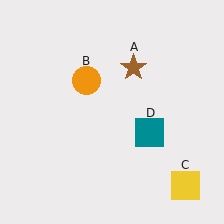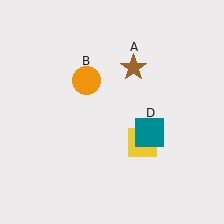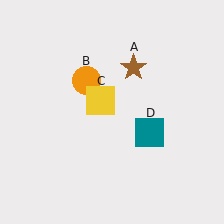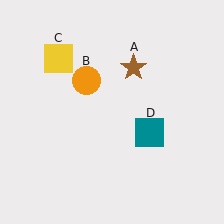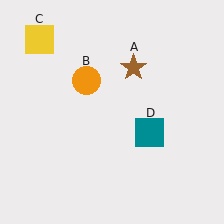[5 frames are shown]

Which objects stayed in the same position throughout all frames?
Brown star (object A) and orange circle (object B) and teal square (object D) remained stationary.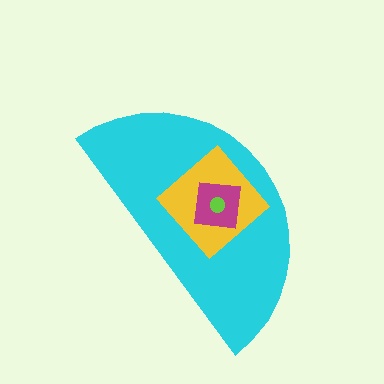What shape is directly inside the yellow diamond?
The magenta square.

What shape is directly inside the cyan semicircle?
The yellow diamond.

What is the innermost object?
The lime circle.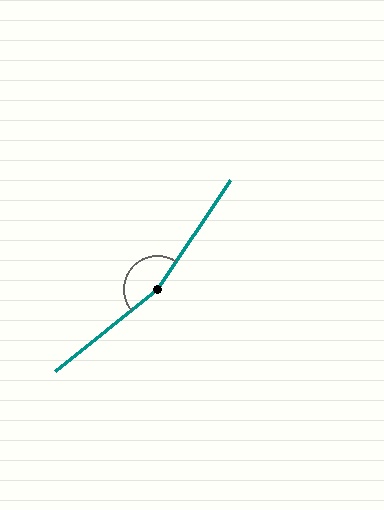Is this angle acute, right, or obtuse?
It is obtuse.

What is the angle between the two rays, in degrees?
Approximately 163 degrees.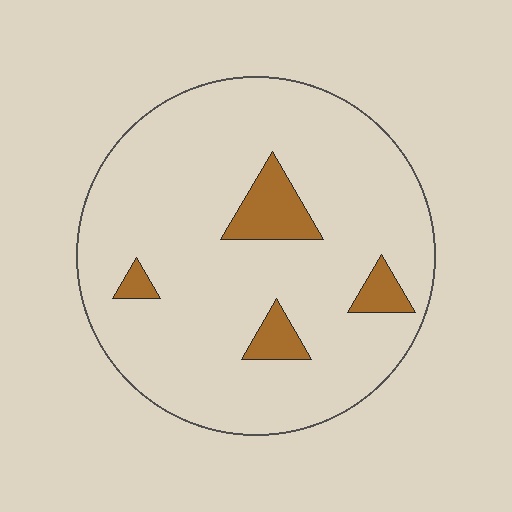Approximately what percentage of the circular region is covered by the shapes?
Approximately 10%.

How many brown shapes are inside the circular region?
4.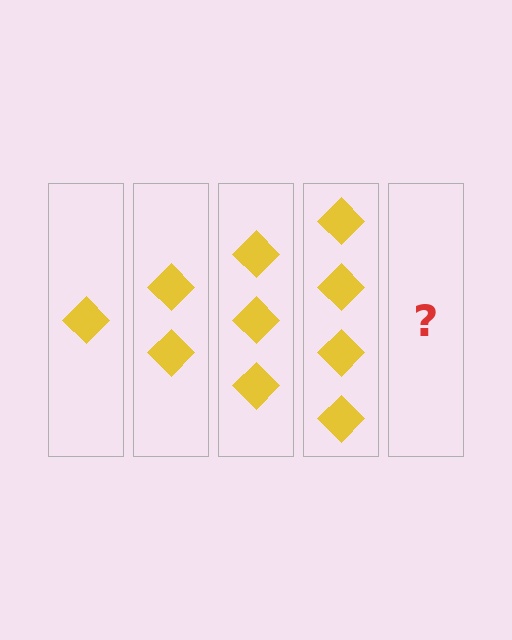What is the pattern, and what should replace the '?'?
The pattern is that each step adds one more diamond. The '?' should be 5 diamonds.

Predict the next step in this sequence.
The next step is 5 diamonds.